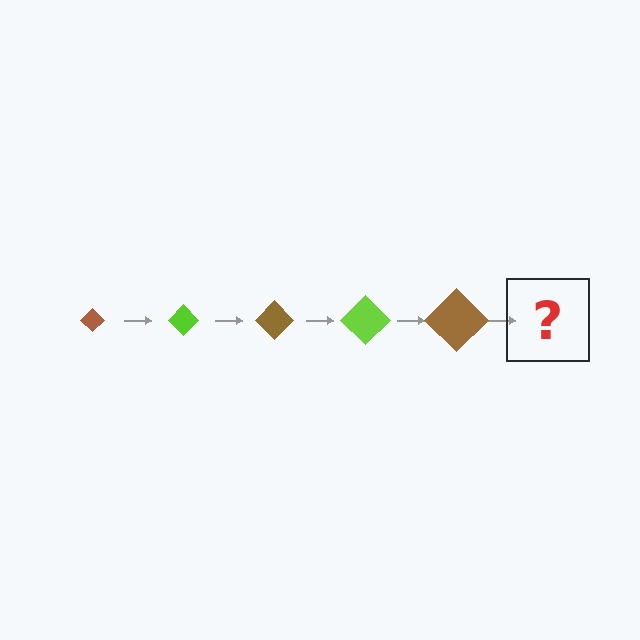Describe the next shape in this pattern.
It should be a lime diamond, larger than the previous one.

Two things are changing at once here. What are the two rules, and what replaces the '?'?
The two rules are that the diamond grows larger each step and the color cycles through brown and lime. The '?' should be a lime diamond, larger than the previous one.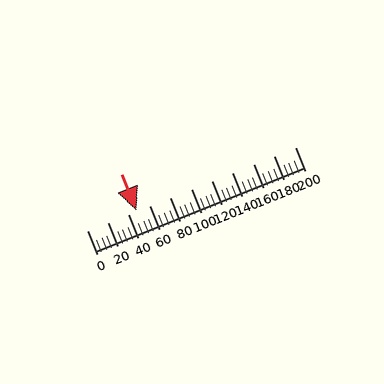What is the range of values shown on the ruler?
The ruler shows values from 0 to 200.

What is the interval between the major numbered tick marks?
The major tick marks are spaced 20 units apart.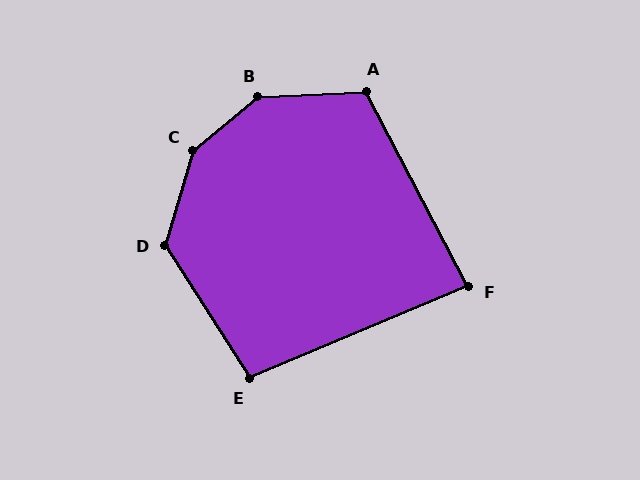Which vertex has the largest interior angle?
C, at approximately 146 degrees.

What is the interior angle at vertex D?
Approximately 131 degrees (obtuse).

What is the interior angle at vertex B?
Approximately 144 degrees (obtuse).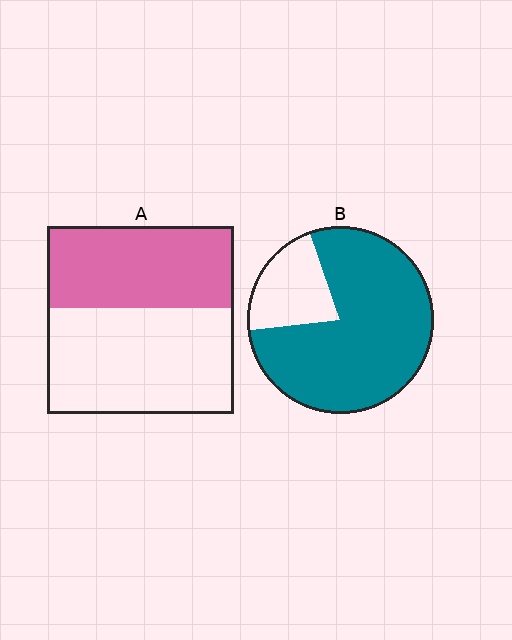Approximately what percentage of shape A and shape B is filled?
A is approximately 45% and B is approximately 80%.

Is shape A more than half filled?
No.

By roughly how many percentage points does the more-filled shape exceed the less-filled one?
By roughly 35 percentage points (B over A).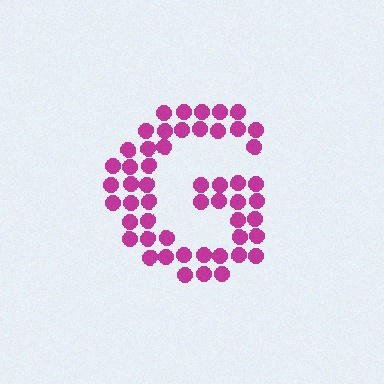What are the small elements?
The small elements are circles.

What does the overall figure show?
The overall figure shows the letter G.